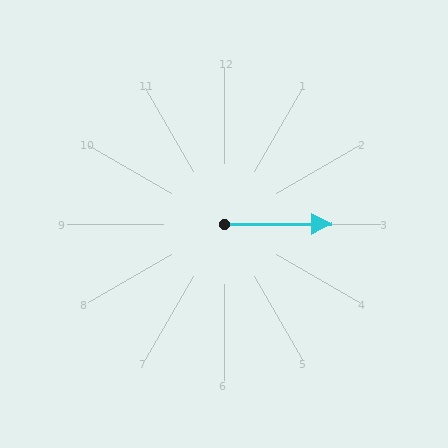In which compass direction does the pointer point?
East.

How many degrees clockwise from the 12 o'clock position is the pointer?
Approximately 90 degrees.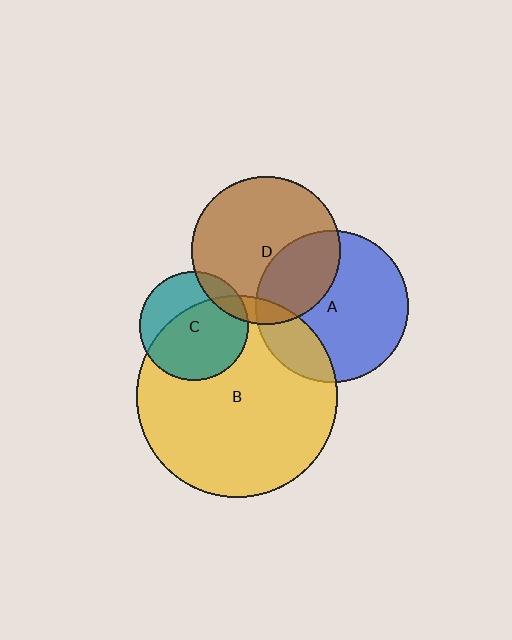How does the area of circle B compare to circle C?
Approximately 3.4 times.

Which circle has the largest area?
Circle B (yellow).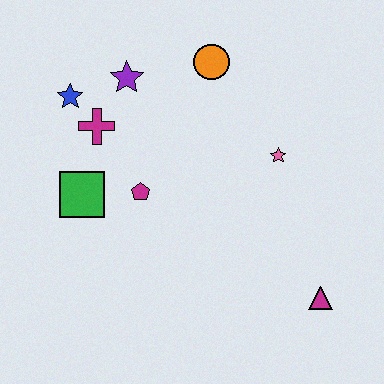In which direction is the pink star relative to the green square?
The pink star is to the right of the green square.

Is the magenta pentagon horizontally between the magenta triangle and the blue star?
Yes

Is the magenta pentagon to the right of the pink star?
No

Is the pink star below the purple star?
Yes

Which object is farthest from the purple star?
The magenta triangle is farthest from the purple star.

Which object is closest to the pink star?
The orange circle is closest to the pink star.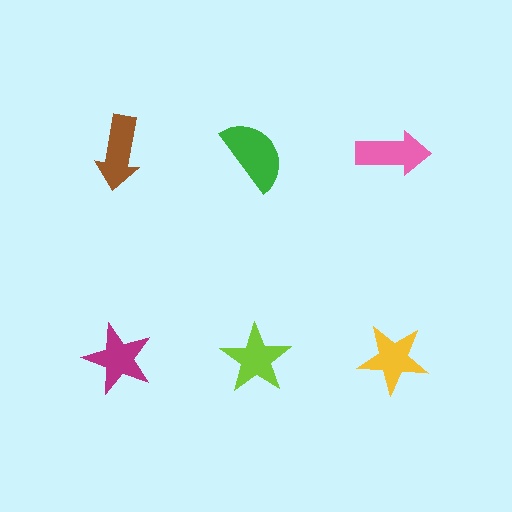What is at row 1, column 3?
A pink arrow.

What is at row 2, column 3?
A yellow star.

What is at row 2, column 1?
A magenta star.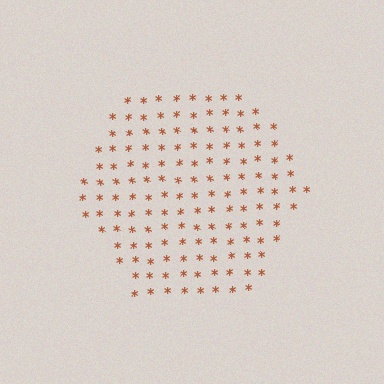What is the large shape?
The large shape is a hexagon.